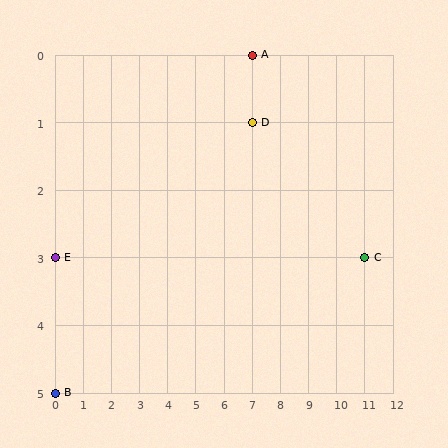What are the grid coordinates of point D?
Point D is at grid coordinates (7, 1).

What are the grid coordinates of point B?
Point B is at grid coordinates (0, 5).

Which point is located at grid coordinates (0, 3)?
Point E is at (0, 3).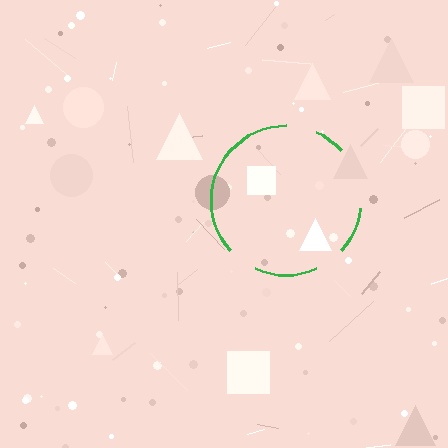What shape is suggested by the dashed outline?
The dashed outline suggests a circle.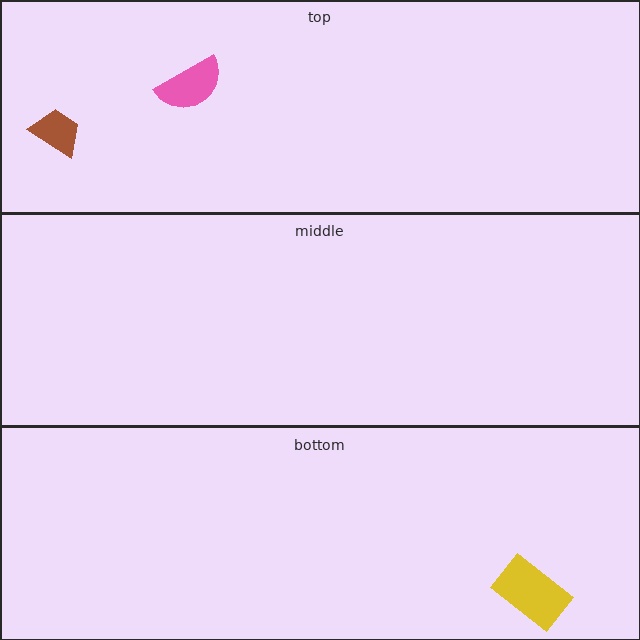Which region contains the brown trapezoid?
The top region.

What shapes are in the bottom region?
The yellow rectangle.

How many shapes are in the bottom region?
1.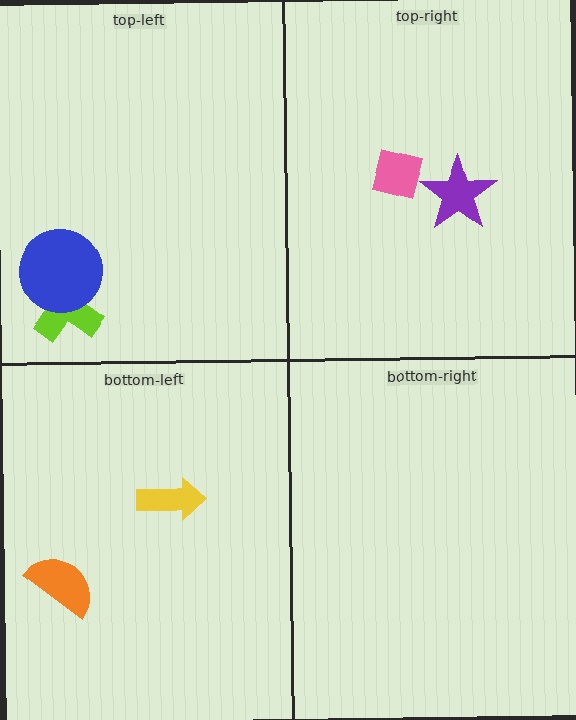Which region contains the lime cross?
The top-left region.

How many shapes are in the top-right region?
2.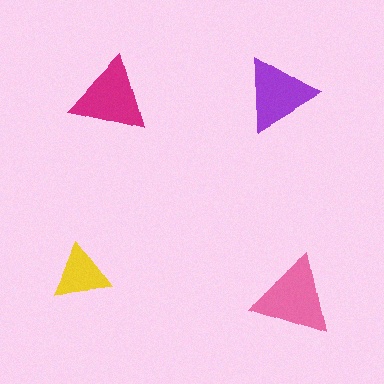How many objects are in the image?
There are 4 objects in the image.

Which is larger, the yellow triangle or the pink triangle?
The pink one.